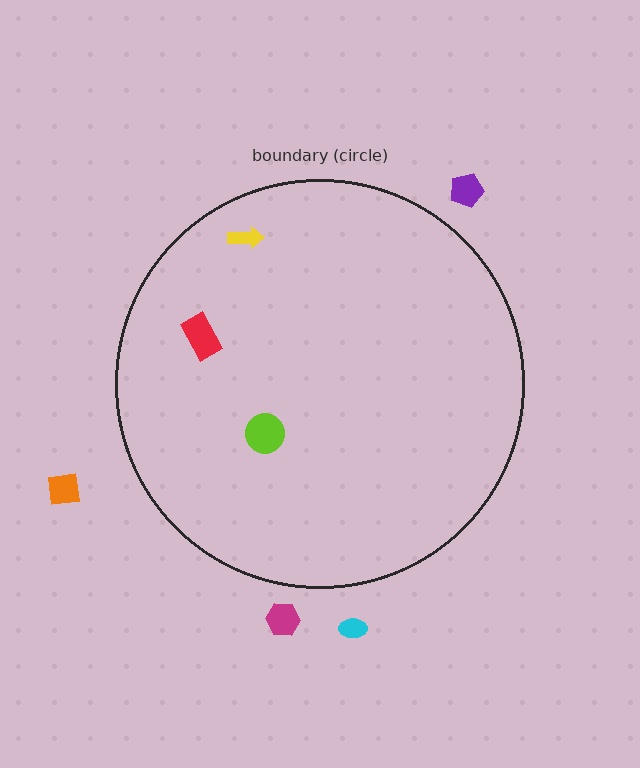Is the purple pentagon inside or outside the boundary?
Outside.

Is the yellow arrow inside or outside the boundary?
Inside.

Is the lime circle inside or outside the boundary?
Inside.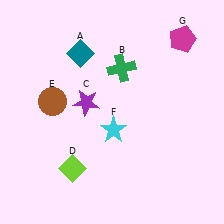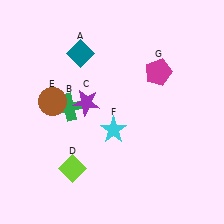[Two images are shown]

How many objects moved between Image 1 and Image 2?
2 objects moved between the two images.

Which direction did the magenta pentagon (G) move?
The magenta pentagon (G) moved down.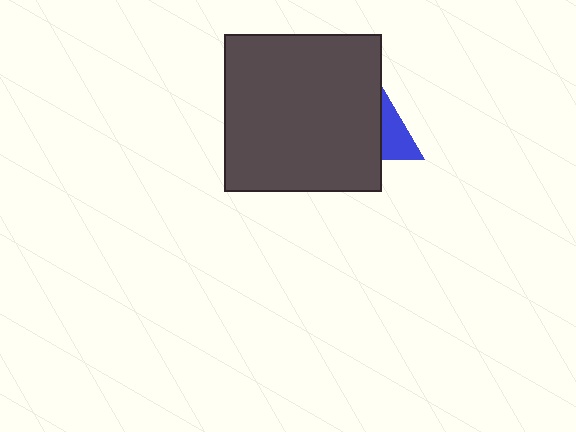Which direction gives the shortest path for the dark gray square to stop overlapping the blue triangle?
Moving left gives the shortest separation.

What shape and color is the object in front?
The object in front is a dark gray square.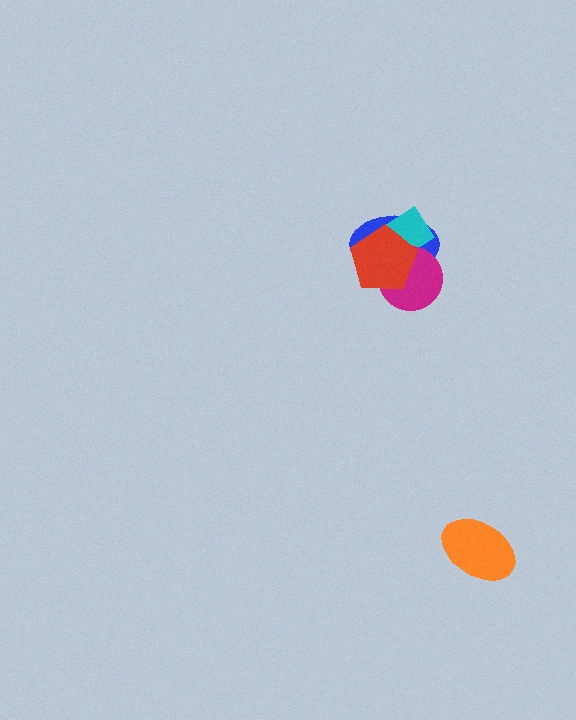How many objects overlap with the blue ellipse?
3 objects overlap with the blue ellipse.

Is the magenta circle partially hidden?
Yes, it is partially covered by another shape.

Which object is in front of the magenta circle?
The red pentagon is in front of the magenta circle.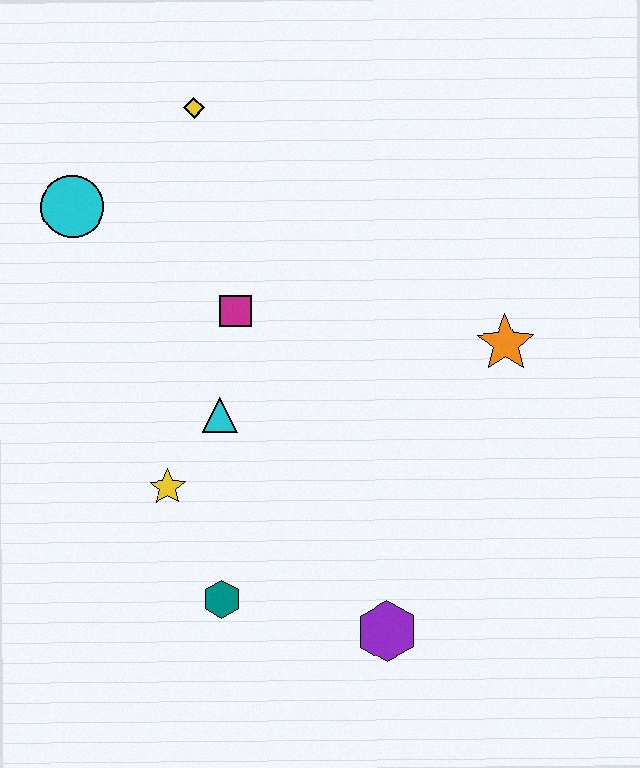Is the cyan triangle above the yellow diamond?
No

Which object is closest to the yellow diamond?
The cyan circle is closest to the yellow diamond.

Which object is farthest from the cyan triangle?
The yellow diamond is farthest from the cyan triangle.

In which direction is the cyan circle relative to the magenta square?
The cyan circle is to the left of the magenta square.